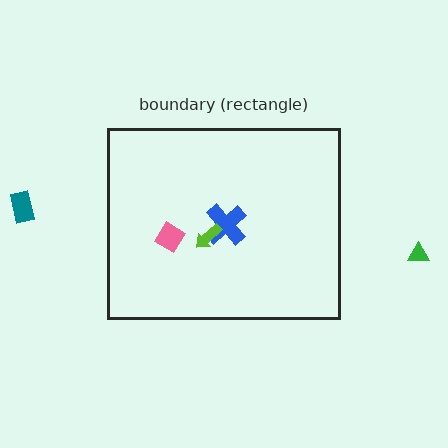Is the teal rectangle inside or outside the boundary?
Outside.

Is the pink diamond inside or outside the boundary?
Inside.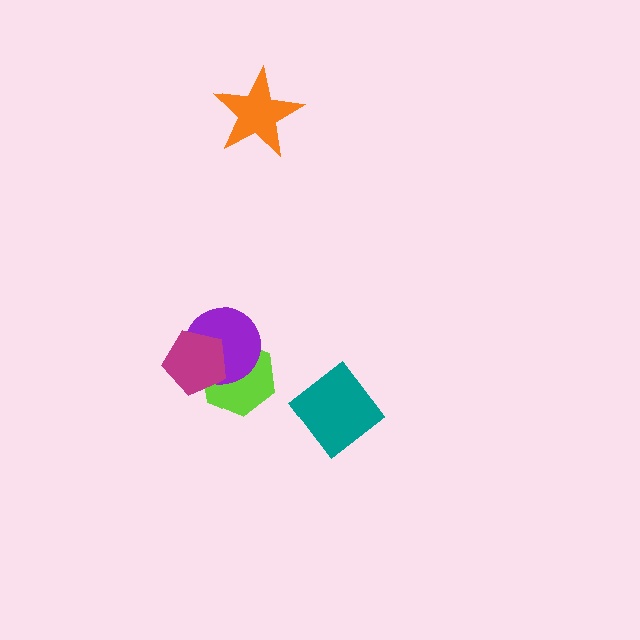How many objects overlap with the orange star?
0 objects overlap with the orange star.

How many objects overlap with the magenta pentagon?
2 objects overlap with the magenta pentagon.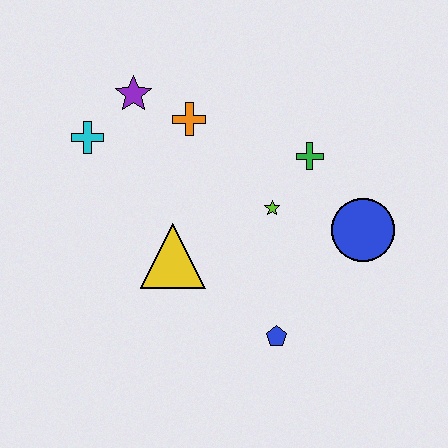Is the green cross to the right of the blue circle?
No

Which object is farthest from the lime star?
The cyan cross is farthest from the lime star.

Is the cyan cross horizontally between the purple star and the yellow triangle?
No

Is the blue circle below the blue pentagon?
No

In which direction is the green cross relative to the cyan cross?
The green cross is to the right of the cyan cross.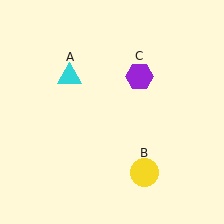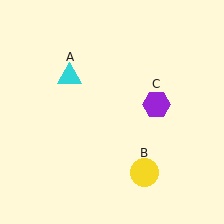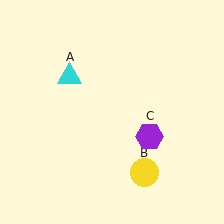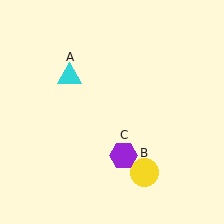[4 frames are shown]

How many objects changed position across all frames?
1 object changed position: purple hexagon (object C).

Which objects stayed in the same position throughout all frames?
Cyan triangle (object A) and yellow circle (object B) remained stationary.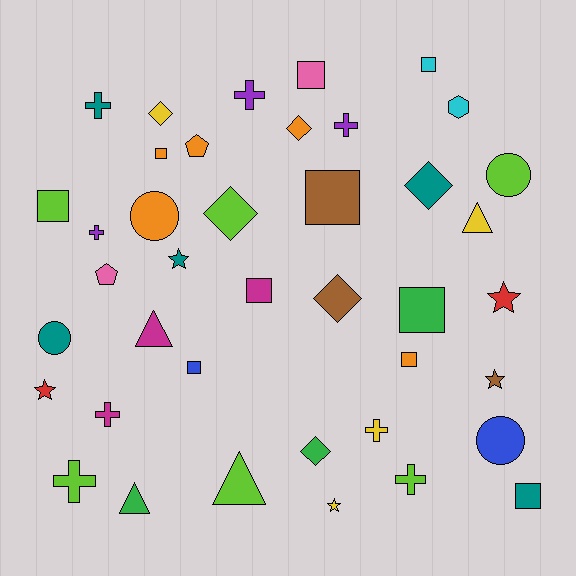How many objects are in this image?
There are 40 objects.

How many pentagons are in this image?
There are 2 pentagons.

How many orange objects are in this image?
There are 5 orange objects.